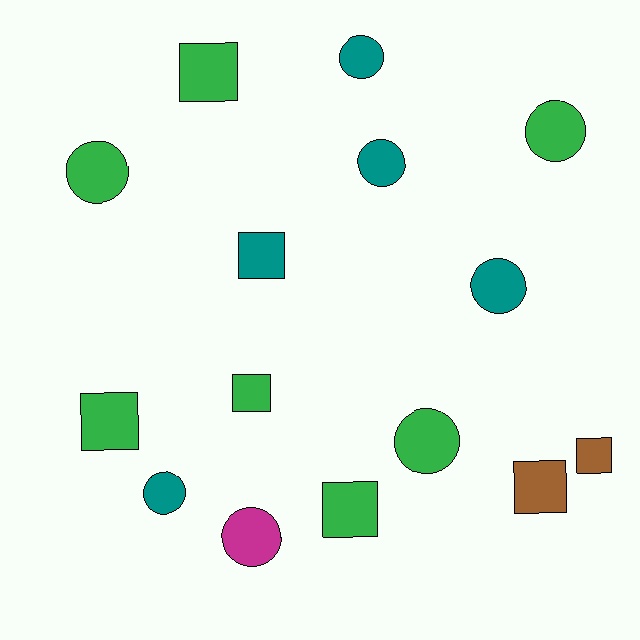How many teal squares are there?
There is 1 teal square.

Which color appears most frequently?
Green, with 7 objects.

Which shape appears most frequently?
Circle, with 8 objects.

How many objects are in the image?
There are 15 objects.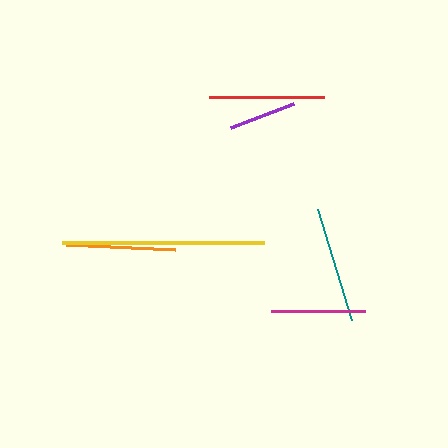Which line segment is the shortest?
The purple line is the shortest at approximately 68 pixels.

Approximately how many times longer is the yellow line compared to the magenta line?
The yellow line is approximately 2.2 times the length of the magenta line.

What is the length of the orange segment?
The orange segment is approximately 109 pixels long.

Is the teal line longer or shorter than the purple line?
The teal line is longer than the purple line.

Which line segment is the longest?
The yellow line is the longest at approximately 202 pixels.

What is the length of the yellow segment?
The yellow segment is approximately 202 pixels long.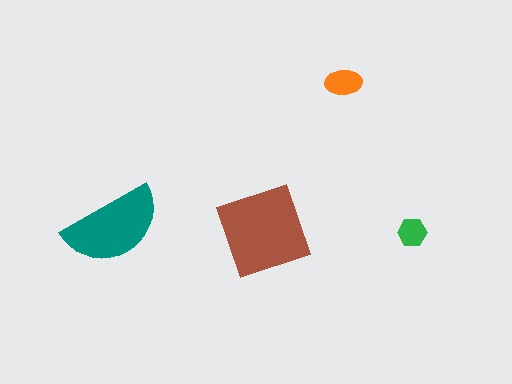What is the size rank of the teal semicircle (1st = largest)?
2nd.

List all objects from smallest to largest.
The green hexagon, the orange ellipse, the teal semicircle, the brown square.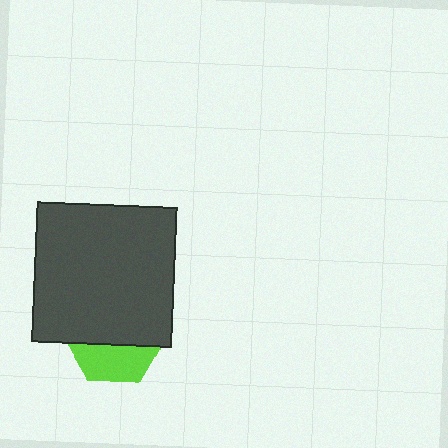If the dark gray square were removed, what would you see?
You would see the complete lime hexagon.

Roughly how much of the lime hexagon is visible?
A small part of it is visible (roughly 37%).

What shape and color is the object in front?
The object in front is a dark gray square.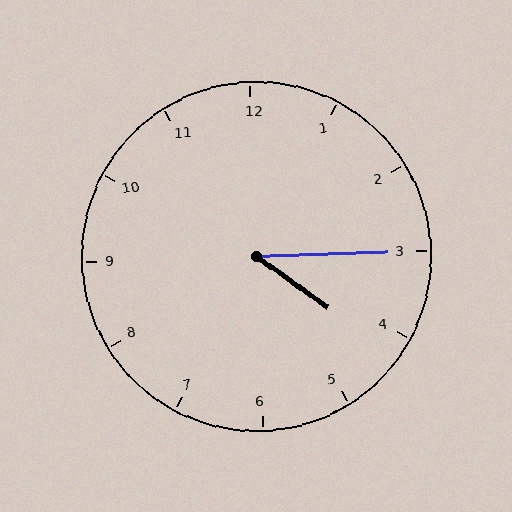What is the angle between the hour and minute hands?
Approximately 38 degrees.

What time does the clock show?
4:15.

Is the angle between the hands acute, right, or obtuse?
It is acute.